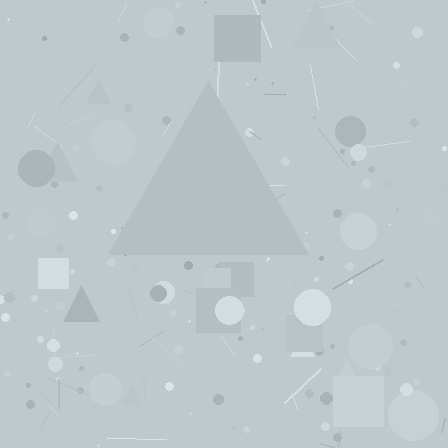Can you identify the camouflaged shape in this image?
The camouflaged shape is a triangle.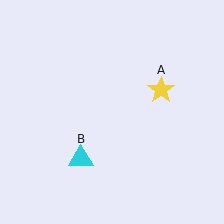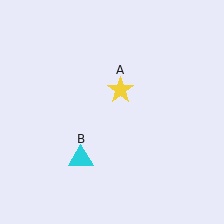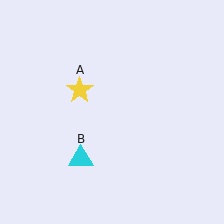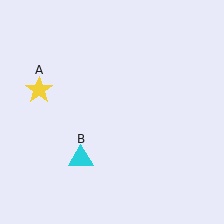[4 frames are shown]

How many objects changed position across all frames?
1 object changed position: yellow star (object A).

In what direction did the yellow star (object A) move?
The yellow star (object A) moved left.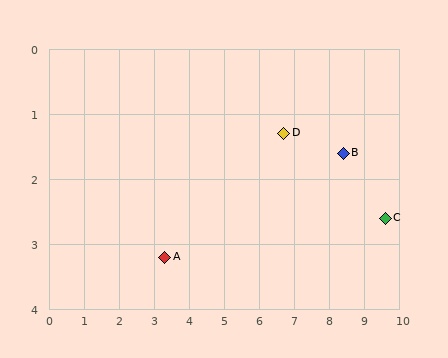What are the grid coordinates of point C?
Point C is at approximately (9.6, 2.6).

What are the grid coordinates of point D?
Point D is at approximately (6.7, 1.3).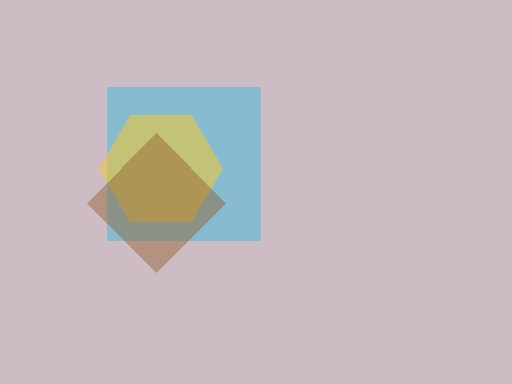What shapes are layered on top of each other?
The layered shapes are: a cyan square, a yellow hexagon, a brown diamond.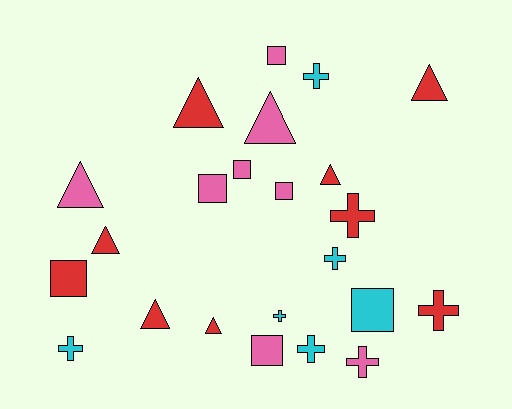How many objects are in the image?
There are 23 objects.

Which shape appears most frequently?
Cross, with 8 objects.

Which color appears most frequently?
Red, with 9 objects.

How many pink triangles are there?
There are 2 pink triangles.